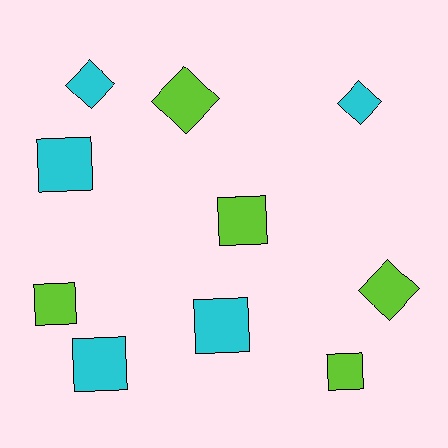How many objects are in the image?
There are 10 objects.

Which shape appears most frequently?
Square, with 6 objects.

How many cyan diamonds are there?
There are 2 cyan diamonds.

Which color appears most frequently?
Lime, with 5 objects.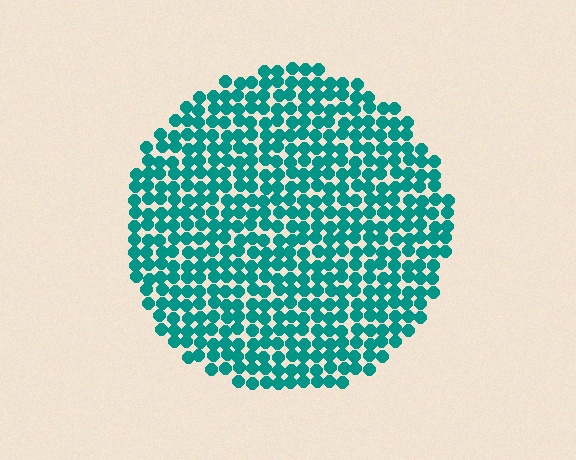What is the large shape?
The large shape is a circle.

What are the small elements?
The small elements are circles.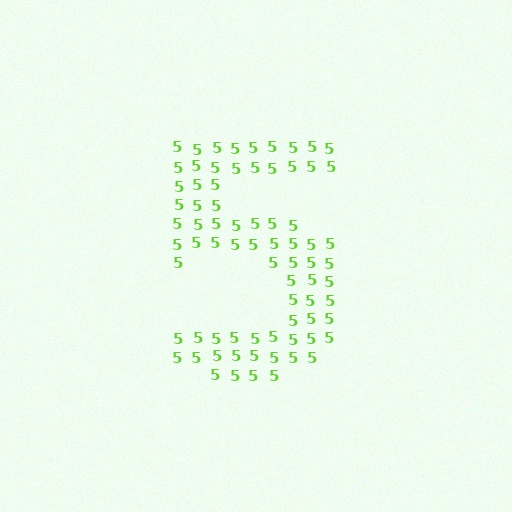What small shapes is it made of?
It is made of small digit 5's.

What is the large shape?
The large shape is the digit 5.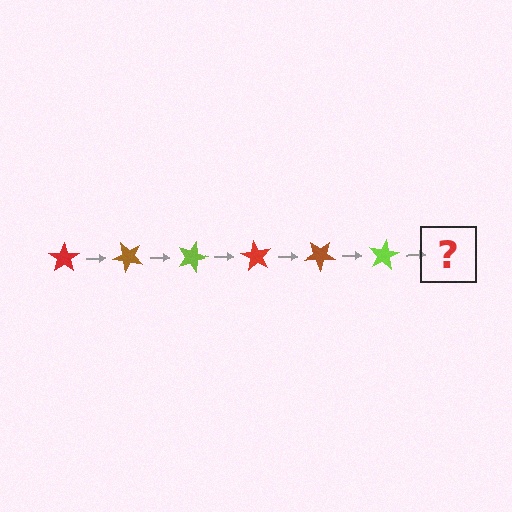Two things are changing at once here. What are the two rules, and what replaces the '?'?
The two rules are that it rotates 45 degrees each step and the color cycles through red, brown, and lime. The '?' should be a red star, rotated 270 degrees from the start.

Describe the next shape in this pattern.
It should be a red star, rotated 270 degrees from the start.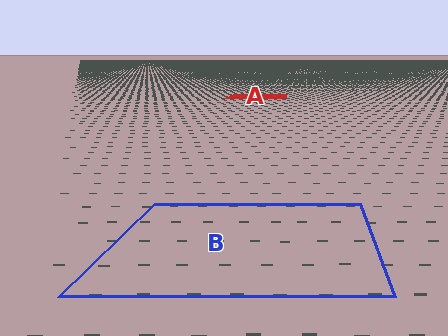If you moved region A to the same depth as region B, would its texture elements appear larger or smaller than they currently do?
They would appear larger. At a closer depth, the same texture elements are projected at a bigger on-screen size.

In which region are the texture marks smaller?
The texture marks are smaller in region A, because it is farther away.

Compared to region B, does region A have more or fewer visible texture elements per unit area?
Region A has more texture elements per unit area — they are packed more densely because it is farther away.